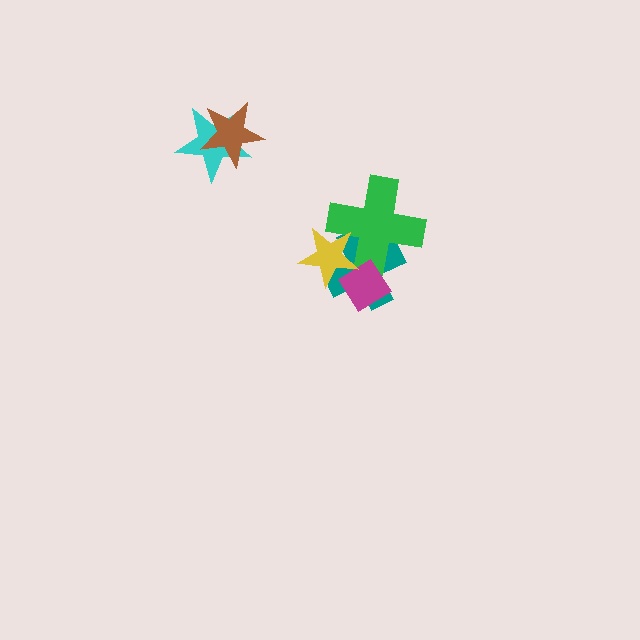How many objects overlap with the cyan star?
1 object overlaps with the cyan star.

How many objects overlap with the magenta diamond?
3 objects overlap with the magenta diamond.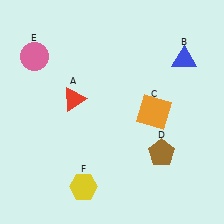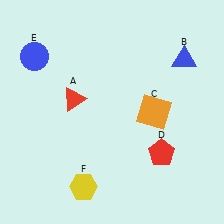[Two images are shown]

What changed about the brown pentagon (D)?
In Image 1, D is brown. In Image 2, it changed to red.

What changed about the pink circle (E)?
In Image 1, E is pink. In Image 2, it changed to blue.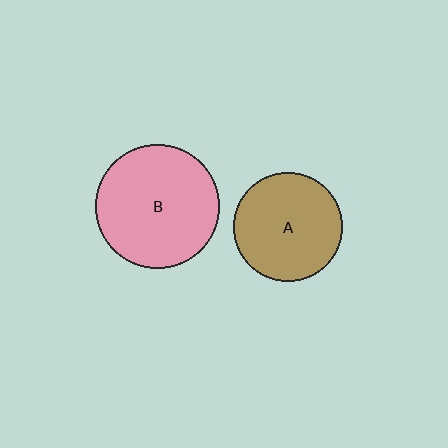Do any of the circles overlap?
No, none of the circles overlap.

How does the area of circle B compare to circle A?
Approximately 1.3 times.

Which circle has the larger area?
Circle B (pink).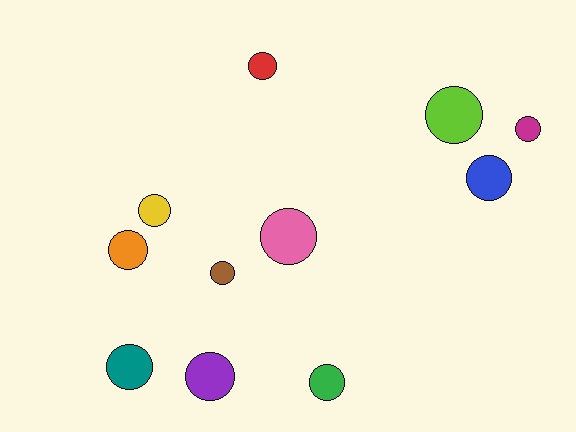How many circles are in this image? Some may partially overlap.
There are 11 circles.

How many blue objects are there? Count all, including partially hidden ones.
There is 1 blue object.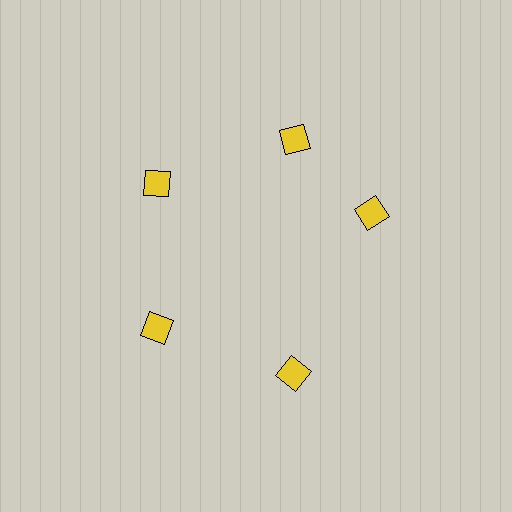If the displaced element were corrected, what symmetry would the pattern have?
It would have 5-fold rotational symmetry — the pattern would map onto itself every 72 degrees.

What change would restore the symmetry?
The symmetry would be restored by rotating it back into even spacing with its neighbors so that all 5 diamonds sit at equal angles and equal distance from the center.